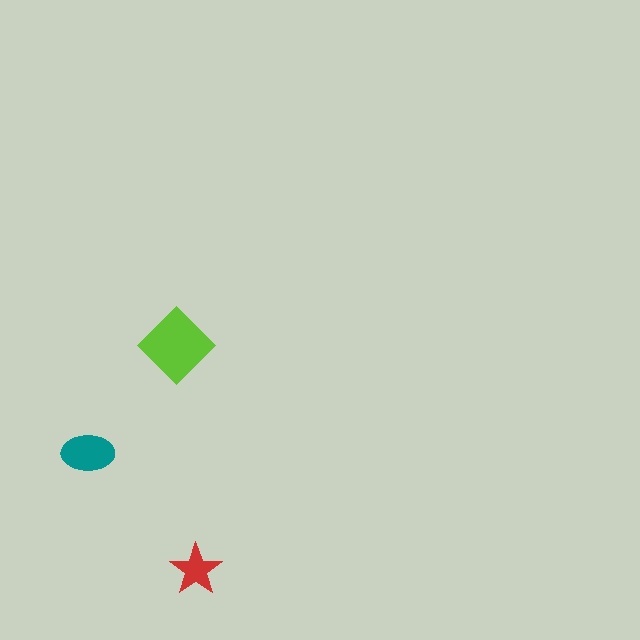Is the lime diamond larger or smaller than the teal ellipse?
Larger.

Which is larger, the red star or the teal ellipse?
The teal ellipse.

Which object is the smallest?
The red star.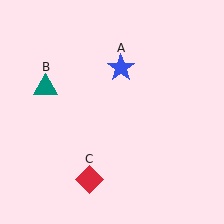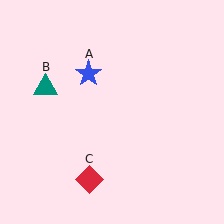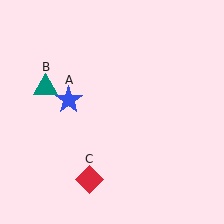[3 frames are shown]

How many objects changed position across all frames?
1 object changed position: blue star (object A).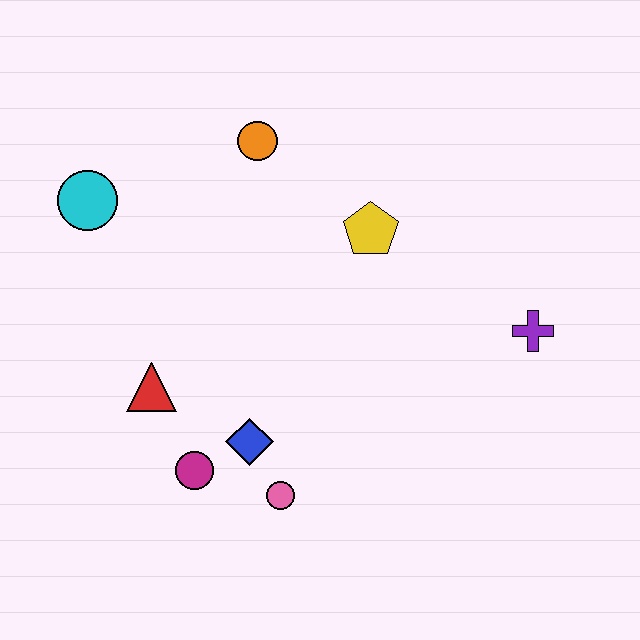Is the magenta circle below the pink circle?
No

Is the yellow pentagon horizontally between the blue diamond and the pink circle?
No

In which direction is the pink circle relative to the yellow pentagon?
The pink circle is below the yellow pentagon.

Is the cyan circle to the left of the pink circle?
Yes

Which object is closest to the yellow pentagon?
The orange circle is closest to the yellow pentagon.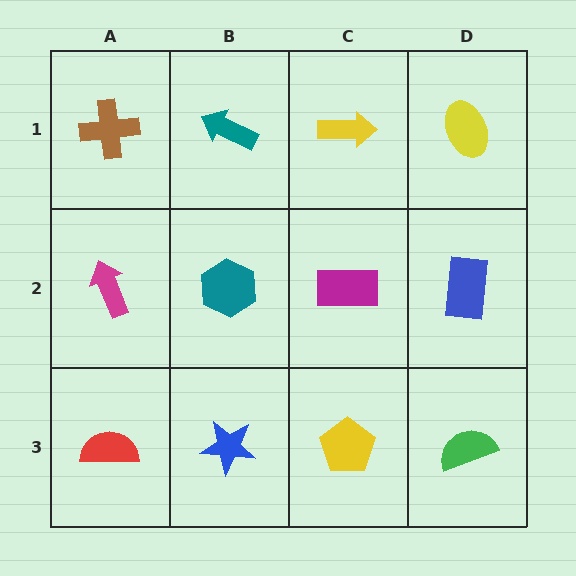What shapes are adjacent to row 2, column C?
A yellow arrow (row 1, column C), a yellow pentagon (row 3, column C), a teal hexagon (row 2, column B), a blue rectangle (row 2, column D).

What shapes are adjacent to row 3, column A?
A magenta arrow (row 2, column A), a blue star (row 3, column B).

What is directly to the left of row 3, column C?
A blue star.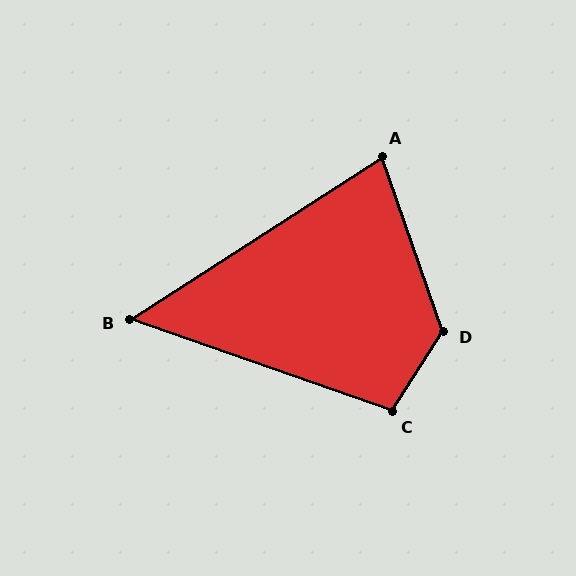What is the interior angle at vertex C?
Approximately 103 degrees (obtuse).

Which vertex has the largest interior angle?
D, at approximately 128 degrees.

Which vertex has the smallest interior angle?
B, at approximately 52 degrees.